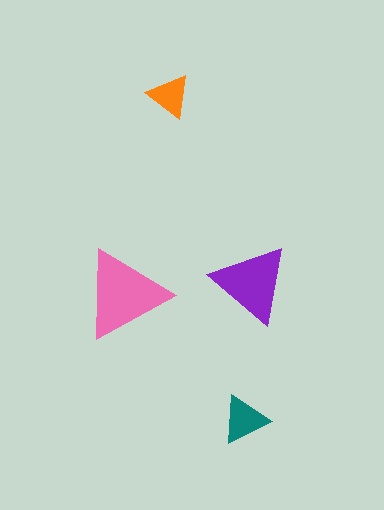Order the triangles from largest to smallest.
the pink one, the purple one, the teal one, the orange one.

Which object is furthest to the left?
The pink triangle is leftmost.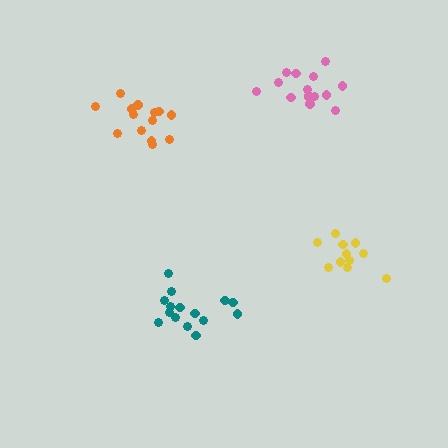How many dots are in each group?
Group 1: 14 dots, Group 2: 15 dots, Group 3: 11 dots, Group 4: 15 dots (55 total).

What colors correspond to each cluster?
The clusters are colored: orange, pink, yellow, teal.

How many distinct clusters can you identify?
There are 4 distinct clusters.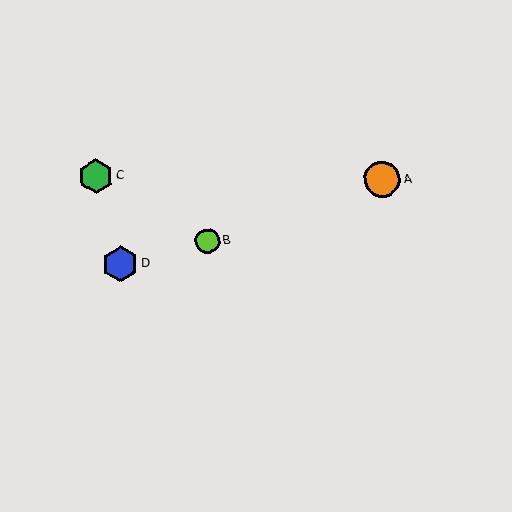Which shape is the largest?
The orange circle (labeled A) is the largest.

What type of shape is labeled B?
Shape B is a lime circle.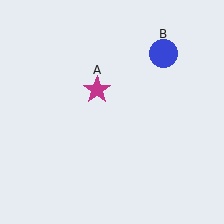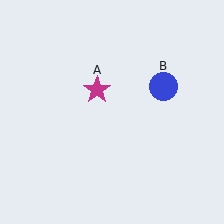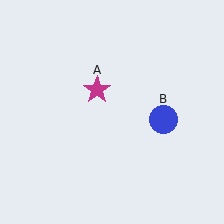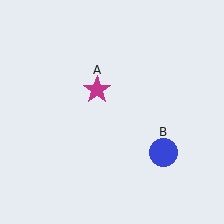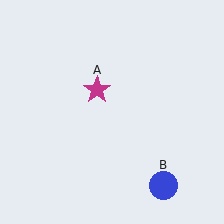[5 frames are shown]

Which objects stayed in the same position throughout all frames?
Magenta star (object A) remained stationary.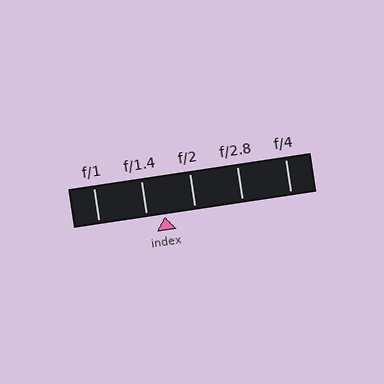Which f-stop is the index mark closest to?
The index mark is closest to f/1.4.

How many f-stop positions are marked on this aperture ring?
There are 5 f-stop positions marked.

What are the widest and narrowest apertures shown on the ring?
The widest aperture shown is f/1 and the narrowest is f/4.